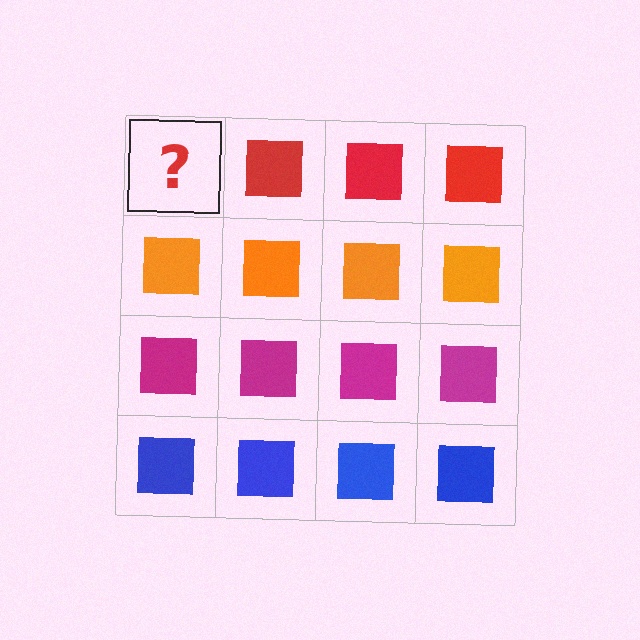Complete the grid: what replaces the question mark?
The question mark should be replaced with a red square.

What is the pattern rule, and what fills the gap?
The rule is that each row has a consistent color. The gap should be filled with a red square.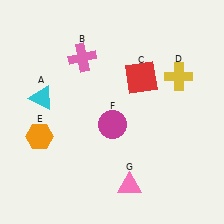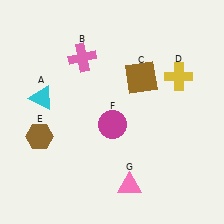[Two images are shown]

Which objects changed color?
C changed from red to brown. E changed from orange to brown.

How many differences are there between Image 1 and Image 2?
There are 2 differences between the two images.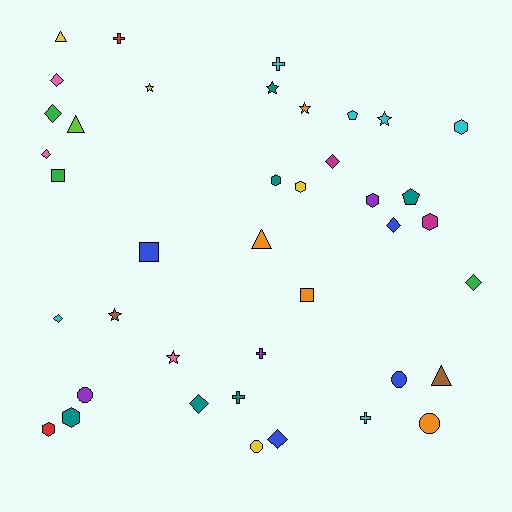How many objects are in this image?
There are 40 objects.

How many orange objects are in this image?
There are 4 orange objects.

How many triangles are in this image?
There are 4 triangles.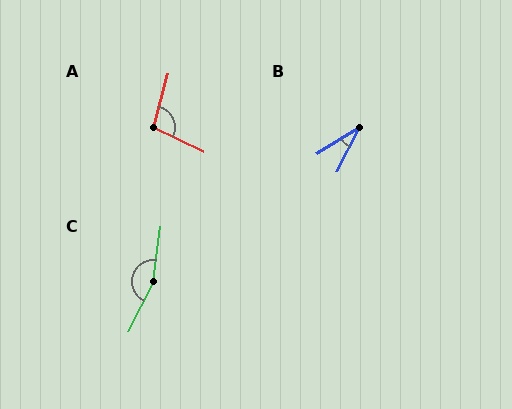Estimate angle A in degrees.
Approximately 100 degrees.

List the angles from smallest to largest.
B (31°), A (100°), C (161°).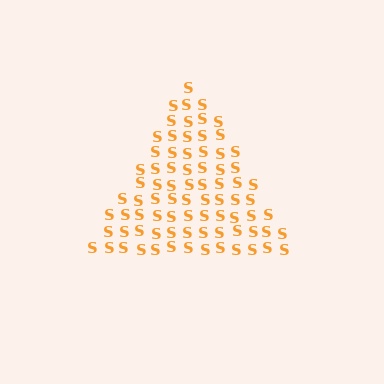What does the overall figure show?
The overall figure shows a triangle.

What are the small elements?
The small elements are letter S's.